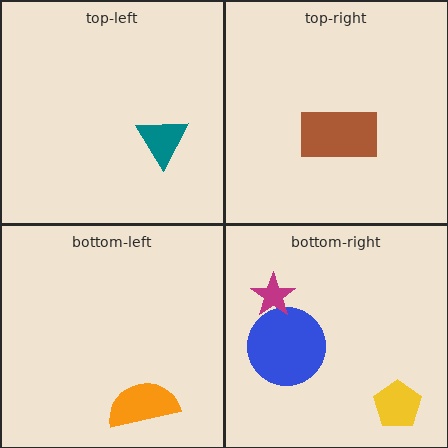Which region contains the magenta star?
The bottom-right region.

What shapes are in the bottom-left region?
The orange semicircle.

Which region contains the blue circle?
The bottom-right region.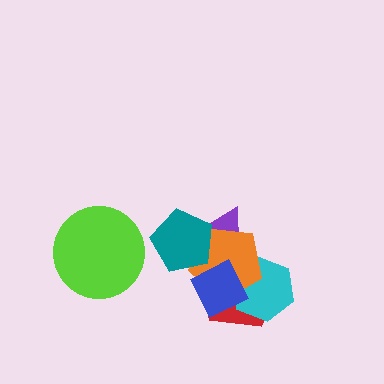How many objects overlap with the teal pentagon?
2 objects overlap with the teal pentagon.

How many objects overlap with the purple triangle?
5 objects overlap with the purple triangle.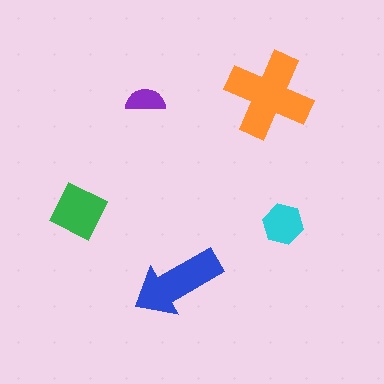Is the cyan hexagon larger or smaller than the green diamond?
Smaller.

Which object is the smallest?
The purple semicircle.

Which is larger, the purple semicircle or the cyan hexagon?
The cyan hexagon.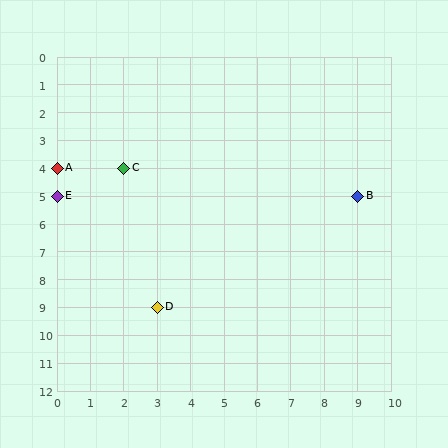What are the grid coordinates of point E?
Point E is at grid coordinates (0, 5).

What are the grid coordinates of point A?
Point A is at grid coordinates (0, 4).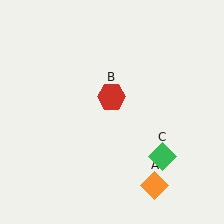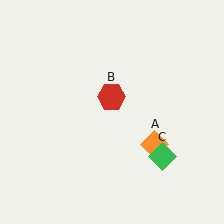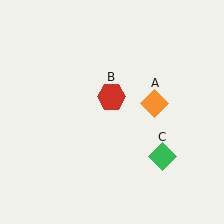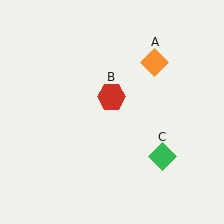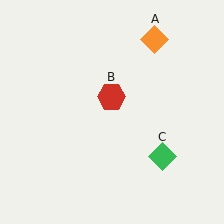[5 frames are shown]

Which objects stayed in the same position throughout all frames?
Red hexagon (object B) and green diamond (object C) remained stationary.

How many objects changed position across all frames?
1 object changed position: orange diamond (object A).